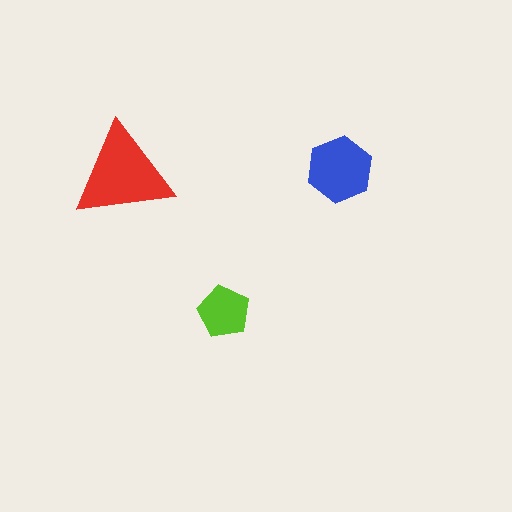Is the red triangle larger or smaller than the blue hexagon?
Larger.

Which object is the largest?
The red triangle.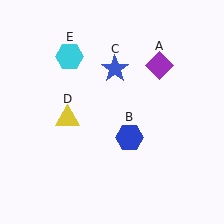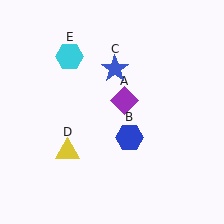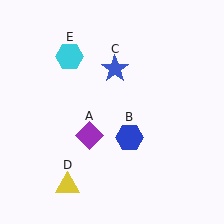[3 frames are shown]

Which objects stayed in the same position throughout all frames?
Blue hexagon (object B) and blue star (object C) and cyan hexagon (object E) remained stationary.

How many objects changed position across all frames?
2 objects changed position: purple diamond (object A), yellow triangle (object D).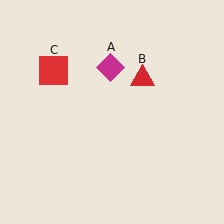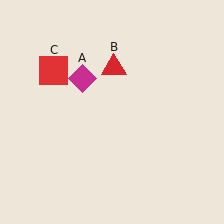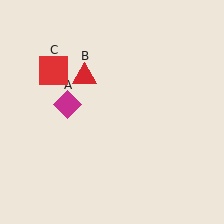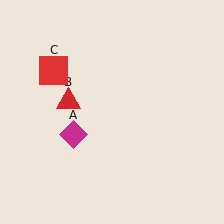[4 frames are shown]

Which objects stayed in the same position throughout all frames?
Red square (object C) remained stationary.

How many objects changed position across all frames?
2 objects changed position: magenta diamond (object A), red triangle (object B).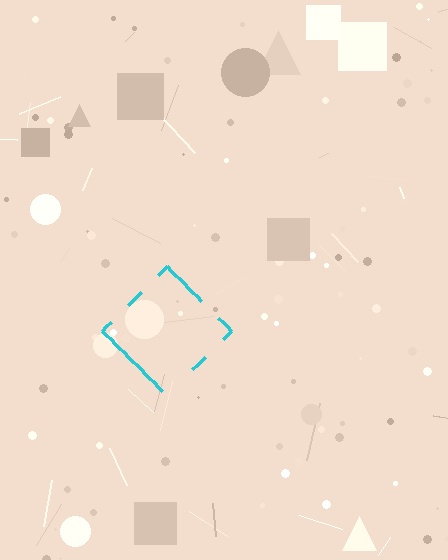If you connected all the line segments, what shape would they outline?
They would outline a diamond.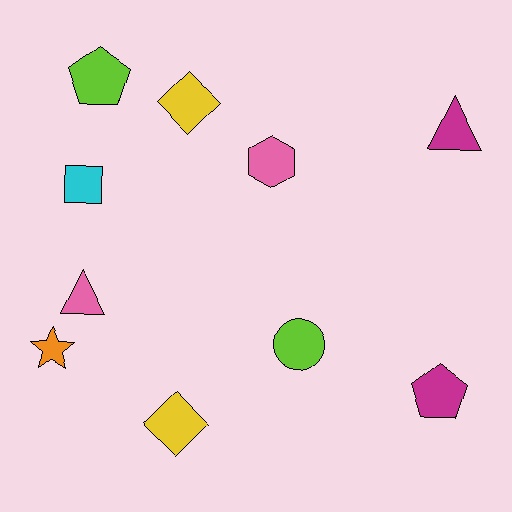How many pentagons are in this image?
There are 2 pentagons.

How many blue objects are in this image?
There are no blue objects.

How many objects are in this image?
There are 10 objects.